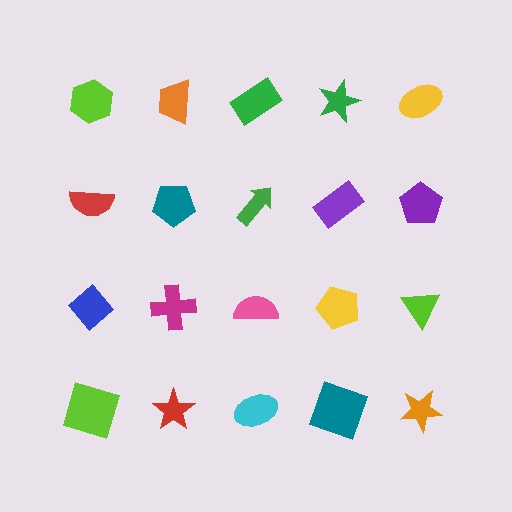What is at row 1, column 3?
A green rectangle.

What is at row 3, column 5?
A lime triangle.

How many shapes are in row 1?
5 shapes.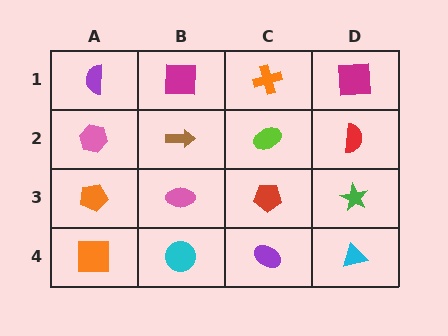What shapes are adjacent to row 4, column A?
An orange pentagon (row 3, column A), a cyan circle (row 4, column B).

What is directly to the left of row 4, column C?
A cyan circle.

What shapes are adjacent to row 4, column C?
A red pentagon (row 3, column C), a cyan circle (row 4, column B), a cyan triangle (row 4, column D).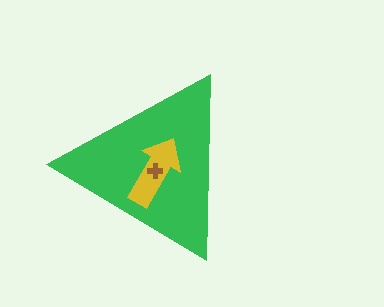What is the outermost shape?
The green triangle.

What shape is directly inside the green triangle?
The yellow arrow.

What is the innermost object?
The brown cross.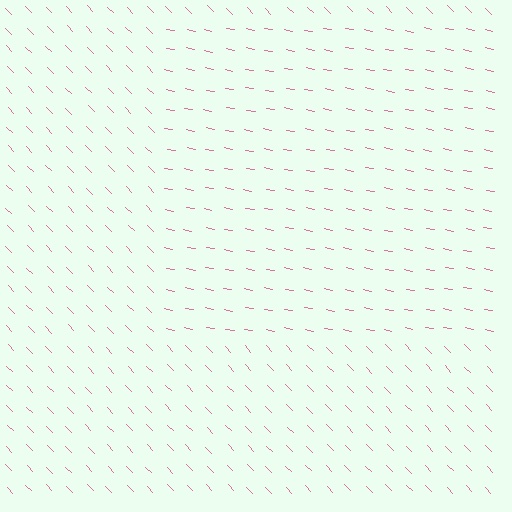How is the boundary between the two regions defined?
The boundary is defined purely by a change in line orientation (approximately 34 degrees difference). All lines are the same color and thickness.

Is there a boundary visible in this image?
Yes, there is a texture boundary formed by a change in line orientation.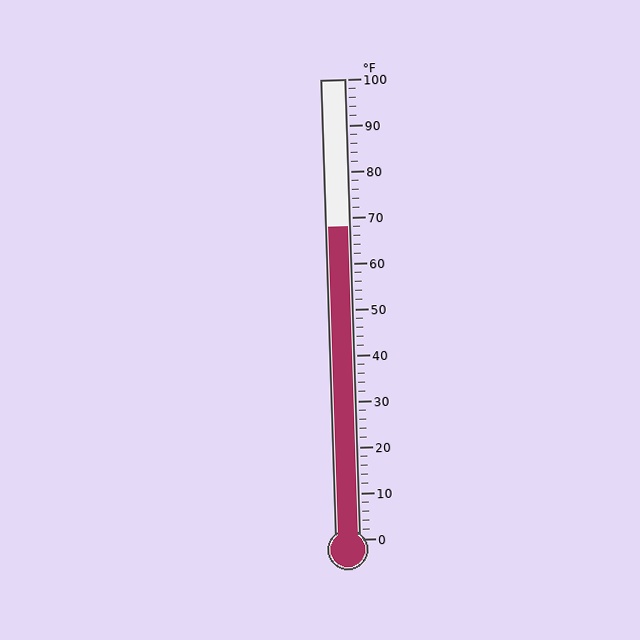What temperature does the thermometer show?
The thermometer shows approximately 68°F.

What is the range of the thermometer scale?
The thermometer scale ranges from 0°F to 100°F.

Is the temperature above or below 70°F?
The temperature is below 70°F.